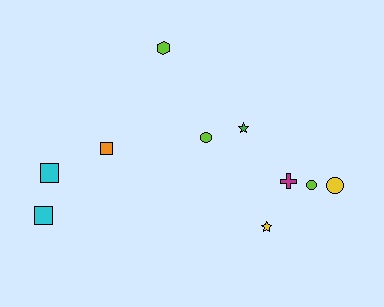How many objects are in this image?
There are 10 objects.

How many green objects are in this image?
There is 1 green object.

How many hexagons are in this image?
There is 1 hexagon.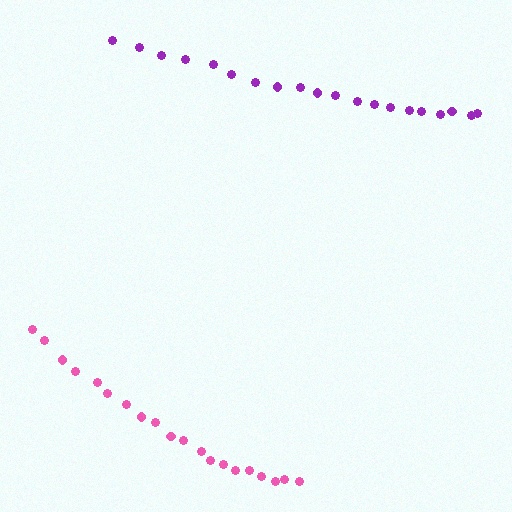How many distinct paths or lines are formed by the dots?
There are 2 distinct paths.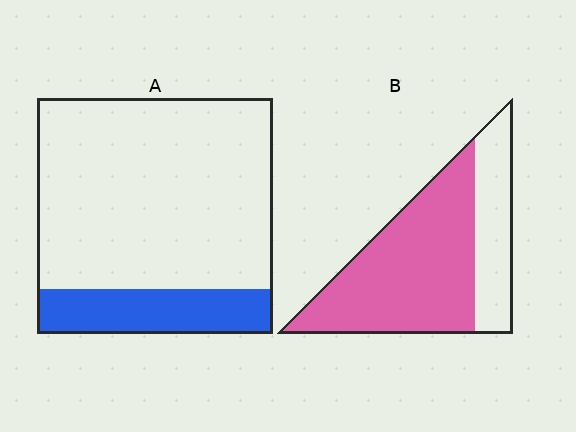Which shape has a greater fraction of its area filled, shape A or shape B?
Shape B.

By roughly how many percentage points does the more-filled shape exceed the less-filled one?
By roughly 50 percentage points (B over A).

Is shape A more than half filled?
No.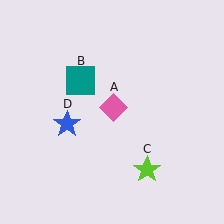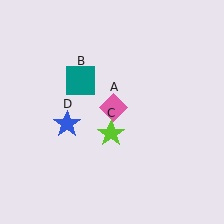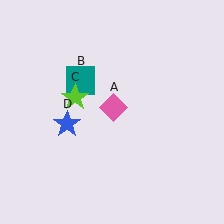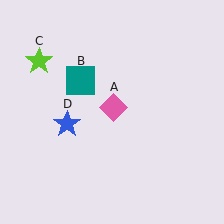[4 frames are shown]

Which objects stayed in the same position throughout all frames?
Pink diamond (object A) and teal square (object B) and blue star (object D) remained stationary.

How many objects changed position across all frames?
1 object changed position: lime star (object C).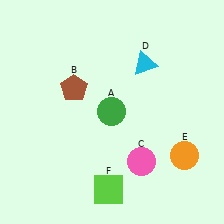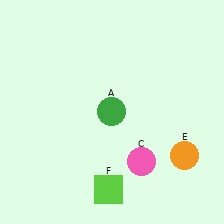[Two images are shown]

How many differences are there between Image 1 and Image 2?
There are 2 differences between the two images.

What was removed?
The cyan triangle (D), the brown pentagon (B) were removed in Image 2.